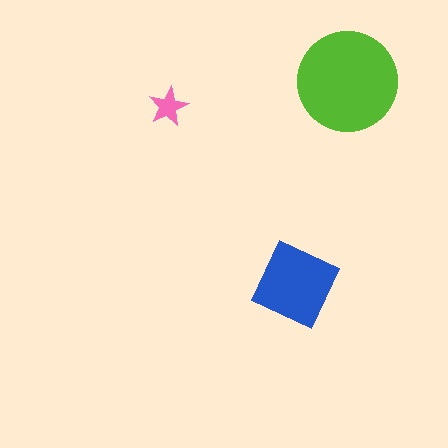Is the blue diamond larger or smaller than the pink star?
Larger.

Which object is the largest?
The lime circle.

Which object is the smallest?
The pink star.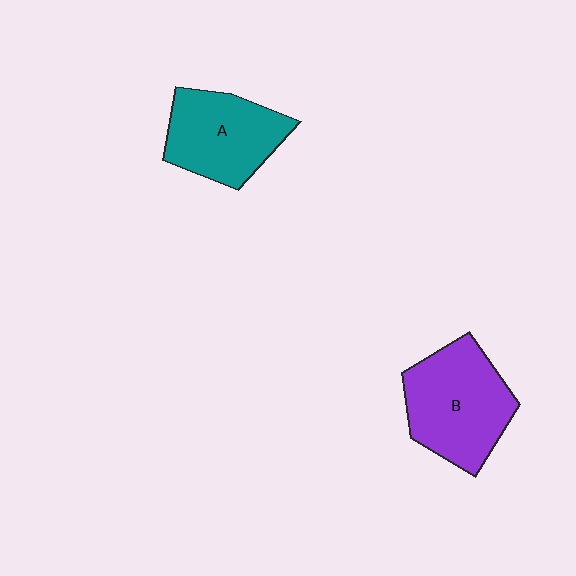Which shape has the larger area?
Shape B (purple).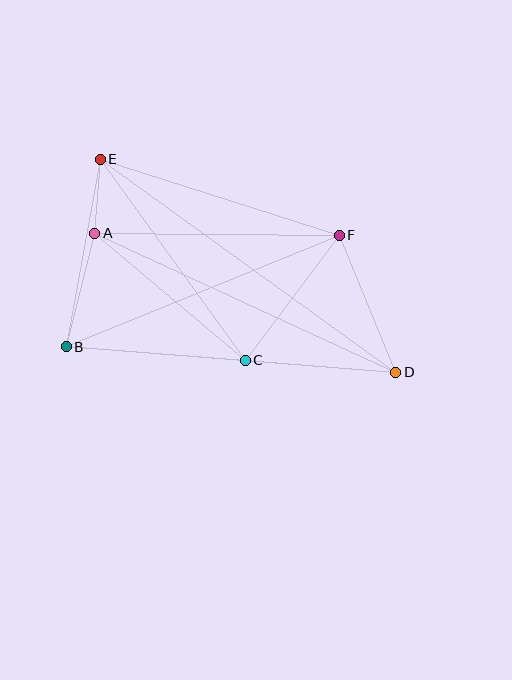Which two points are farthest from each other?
Points D and E are farthest from each other.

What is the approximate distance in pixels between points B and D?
The distance between B and D is approximately 330 pixels.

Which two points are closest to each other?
Points A and E are closest to each other.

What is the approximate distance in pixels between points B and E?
The distance between B and E is approximately 190 pixels.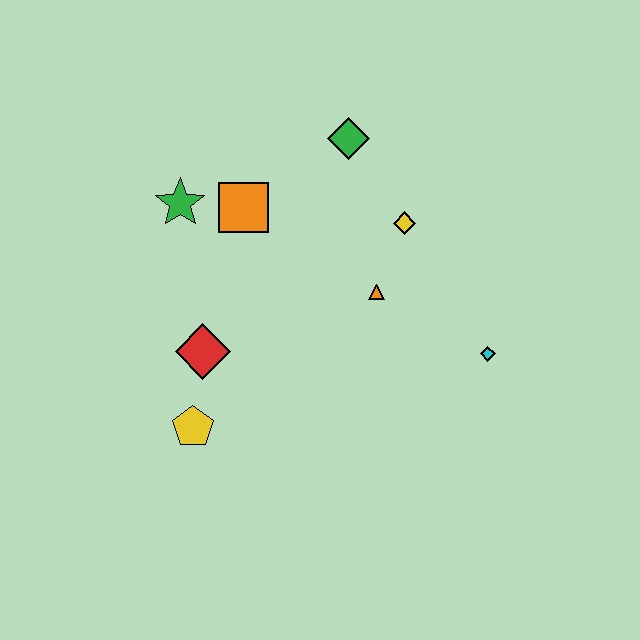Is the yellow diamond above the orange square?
No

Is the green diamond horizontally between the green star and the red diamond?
No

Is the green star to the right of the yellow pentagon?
No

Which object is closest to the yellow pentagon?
The red diamond is closest to the yellow pentagon.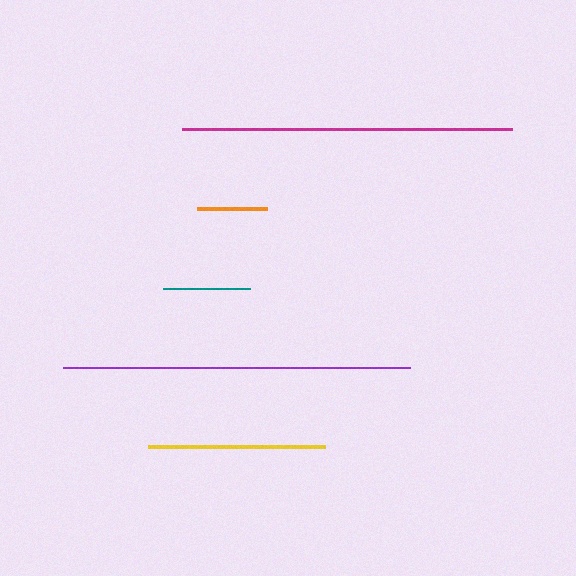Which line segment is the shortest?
The orange line is the shortest at approximately 69 pixels.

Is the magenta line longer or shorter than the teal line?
The magenta line is longer than the teal line.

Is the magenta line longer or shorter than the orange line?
The magenta line is longer than the orange line.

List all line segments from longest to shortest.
From longest to shortest: purple, magenta, yellow, teal, orange.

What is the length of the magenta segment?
The magenta segment is approximately 330 pixels long.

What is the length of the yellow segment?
The yellow segment is approximately 176 pixels long.